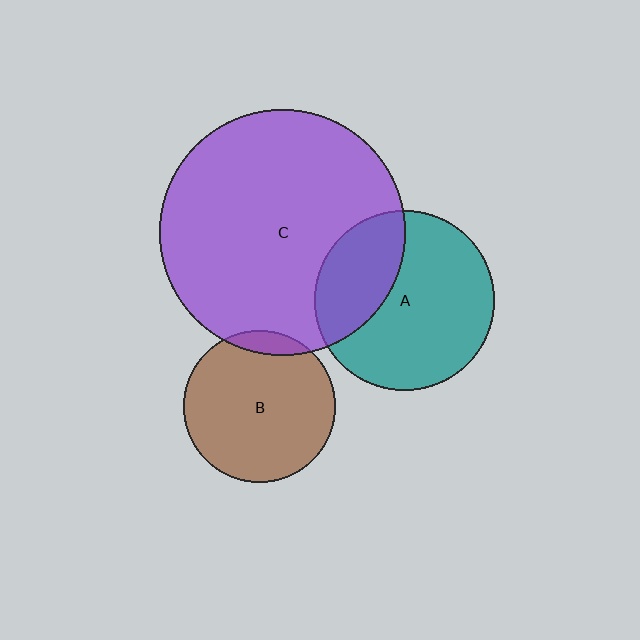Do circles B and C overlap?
Yes.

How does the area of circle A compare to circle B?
Approximately 1.4 times.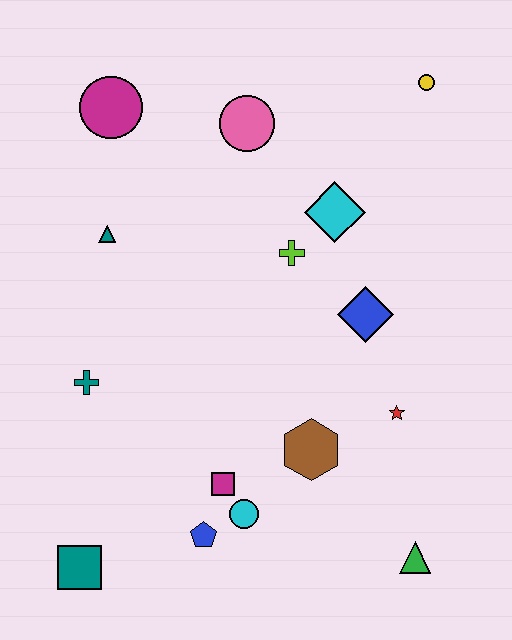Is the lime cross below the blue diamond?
No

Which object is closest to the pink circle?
The cyan diamond is closest to the pink circle.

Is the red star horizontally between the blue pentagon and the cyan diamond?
No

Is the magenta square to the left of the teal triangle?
No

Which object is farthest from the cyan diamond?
The teal square is farthest from the cyan diamond.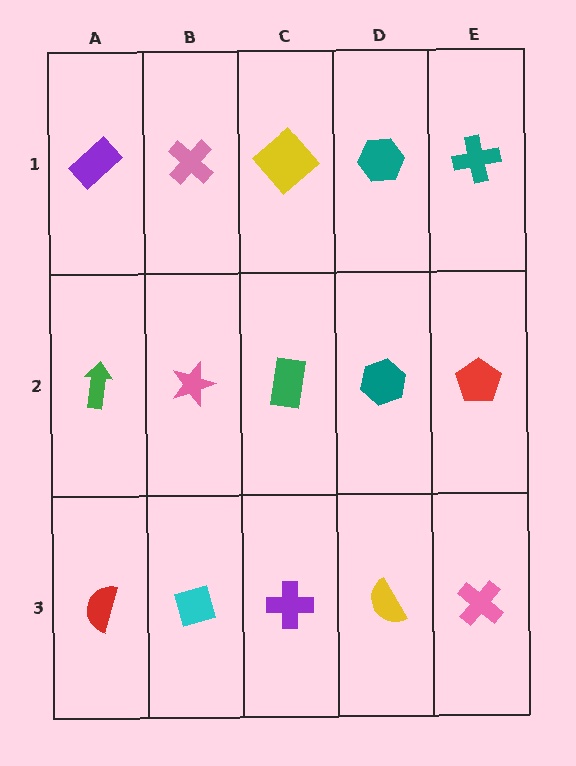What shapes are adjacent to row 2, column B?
A pink cross (row 1, column B), a cyan diamond (row 3, column B), a green arrow (row 2, column A), a green rectangle (row 2, column C).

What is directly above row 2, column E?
A teal cross.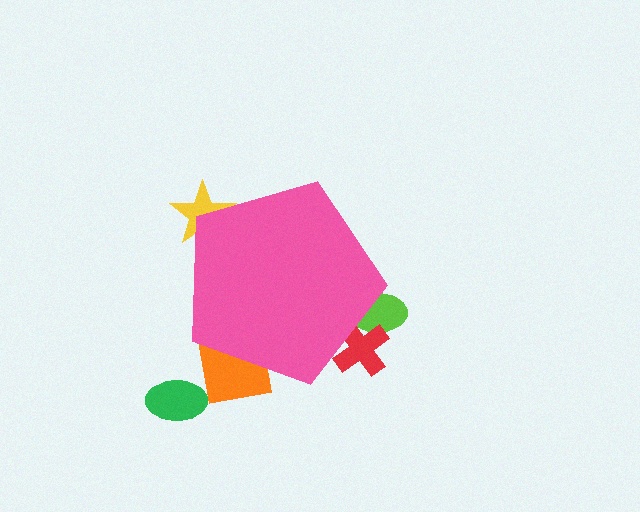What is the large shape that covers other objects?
A pink pentagon.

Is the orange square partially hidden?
Yes, the orange square is partially hidden behind the pink pentagon.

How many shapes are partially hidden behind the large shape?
4 shapes are partially hidden.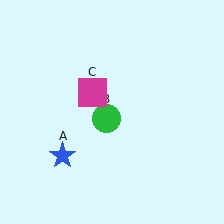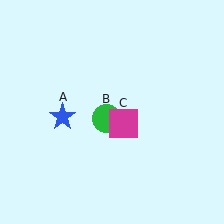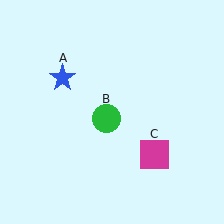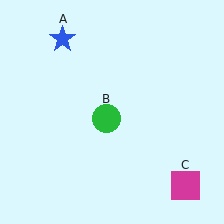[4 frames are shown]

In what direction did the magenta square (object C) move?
The magenta square (object C) moved down and to the right.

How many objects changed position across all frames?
2 objects changed position: blue star (object A), magenta square (object C).